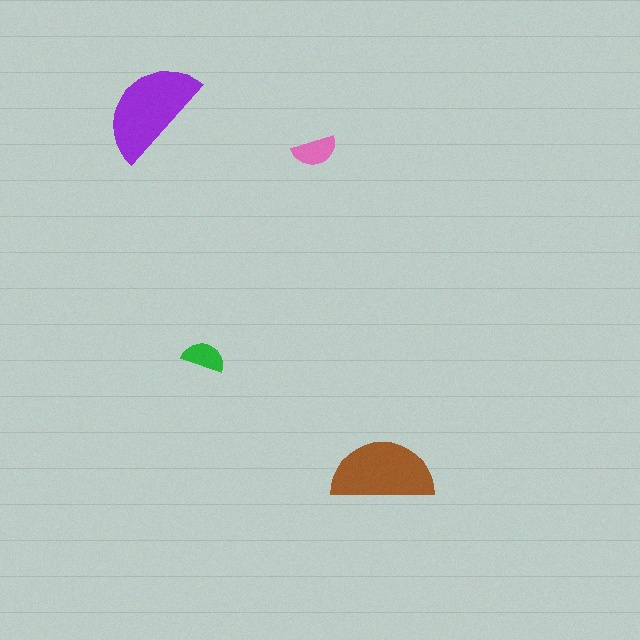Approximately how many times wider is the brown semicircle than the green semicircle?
About 2.5 times wider.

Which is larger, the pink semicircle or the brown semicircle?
The brown one.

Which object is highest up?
The purple semicircle is topmost.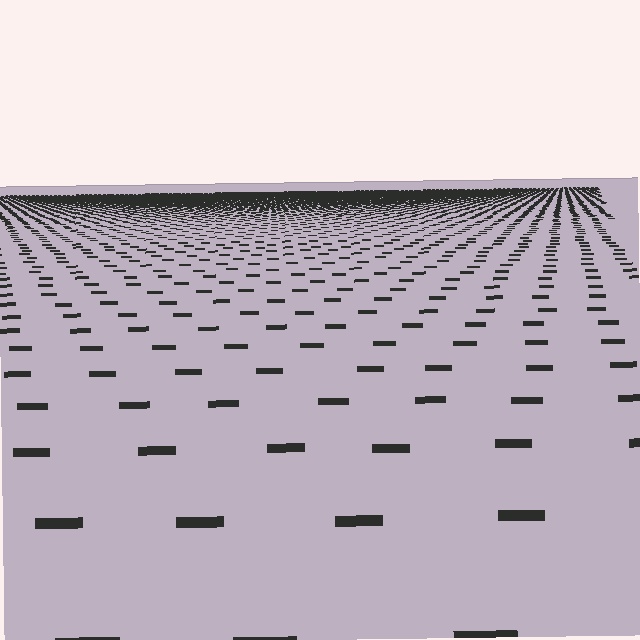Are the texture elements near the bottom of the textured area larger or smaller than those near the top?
Larger. Near the bottom, elements are closer to the viewer and appear at a bigger on-screen size.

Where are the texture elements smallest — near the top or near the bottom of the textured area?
Near the top.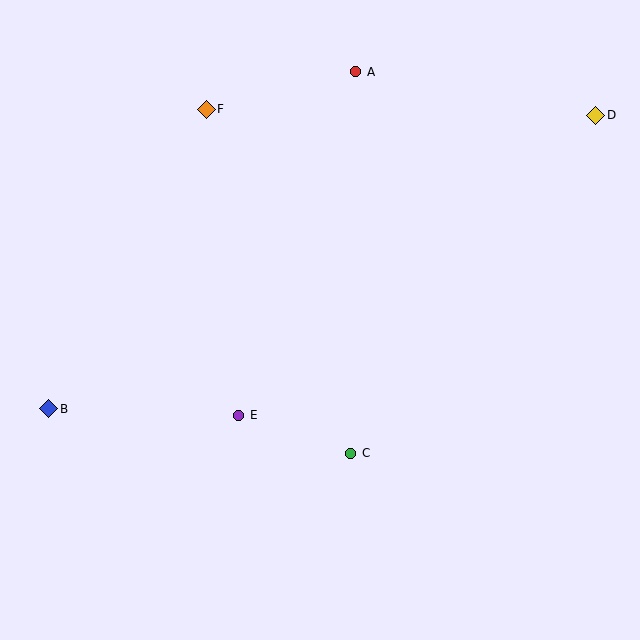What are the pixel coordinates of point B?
Point B is at (49, 409).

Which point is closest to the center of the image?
Point E at (239, 415) is closest to the center.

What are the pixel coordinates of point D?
Point D is at (596, 115).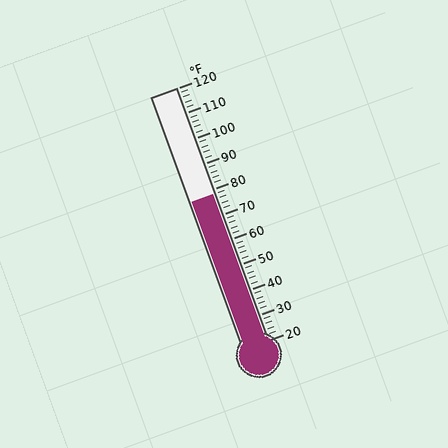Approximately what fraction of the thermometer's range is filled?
The thermometer is filled to approximately 60% of its range.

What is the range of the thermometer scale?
The thermometer scale ranges from 20°F to 120°F.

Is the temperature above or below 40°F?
The temperature is above 40°F.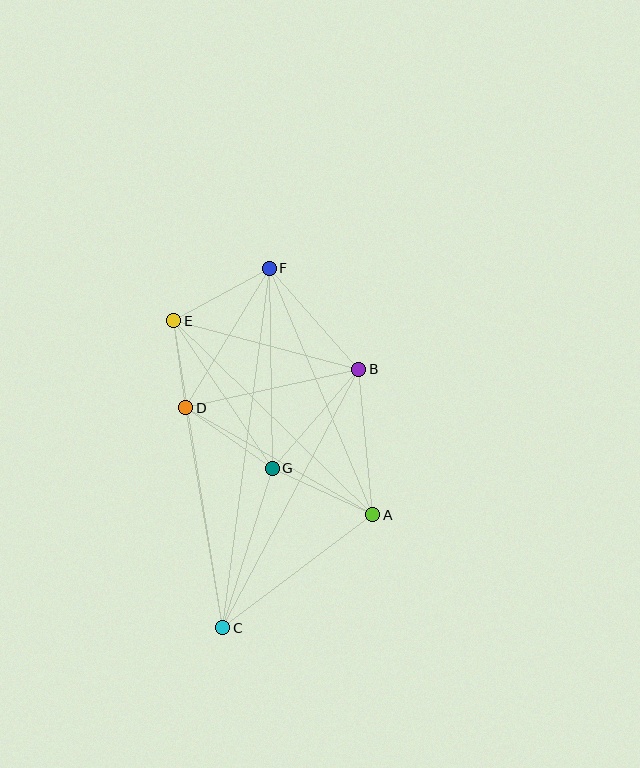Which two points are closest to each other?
Points D and E are closest to each other.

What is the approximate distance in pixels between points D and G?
The distance between D and G is approximately 105 pixels.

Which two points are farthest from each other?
Points C and F are farthest from each other.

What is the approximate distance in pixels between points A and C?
The distance between A and C is approximately 188 pixels.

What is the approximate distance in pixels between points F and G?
The distance between F and G is approximately 200 pixels.